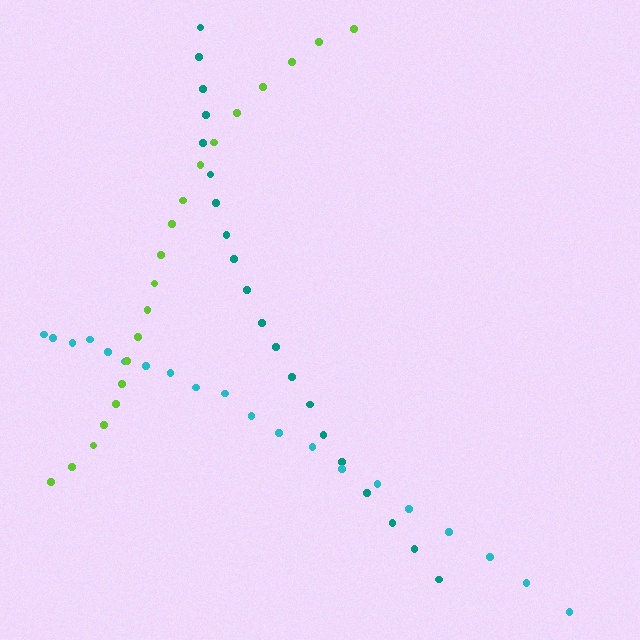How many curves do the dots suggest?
There are 3 distinct paths.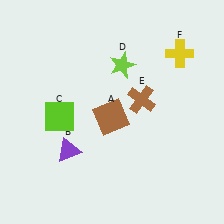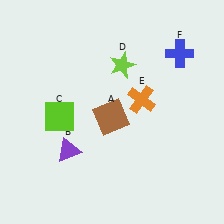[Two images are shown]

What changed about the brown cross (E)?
In Image 1, E is brown. In Image 2, it changed to orange.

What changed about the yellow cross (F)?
In Image 1, F is yellow. In Image 2, it changed to blue.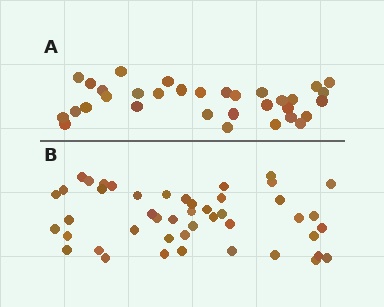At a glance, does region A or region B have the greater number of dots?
Region B (the bottom region) has more dots.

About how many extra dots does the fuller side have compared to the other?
Region B has approximately 15 more dots than region A.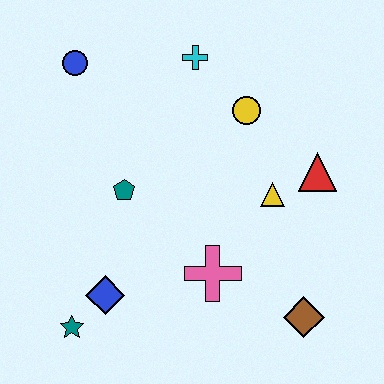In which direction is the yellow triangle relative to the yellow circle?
The yellow triangle is below the yellow circle.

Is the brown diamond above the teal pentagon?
No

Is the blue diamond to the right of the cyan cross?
No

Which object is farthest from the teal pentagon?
The brown diamond is farthest from the teal pentagon.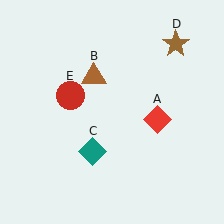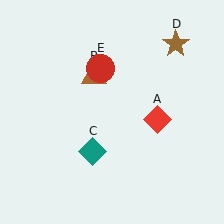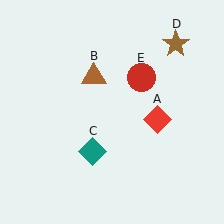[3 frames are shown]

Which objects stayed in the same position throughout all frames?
Red diamond (object A) and brown triangle (object B) and teal diamond (object C) and brown star (object D) remained stationary.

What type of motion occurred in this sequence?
The red circle (object E) rotated clockwise around the center of the scene.